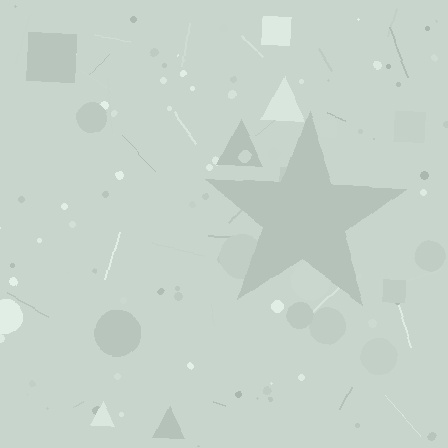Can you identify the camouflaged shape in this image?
The camouflaged shape is a star.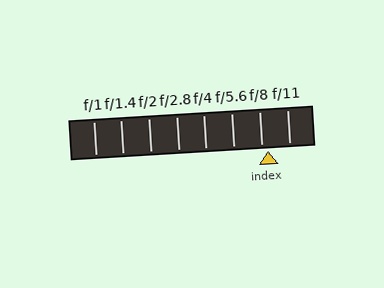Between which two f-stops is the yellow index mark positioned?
The index mark is between f/8 and f/11.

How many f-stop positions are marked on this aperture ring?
There are 8 f-stop positions marked.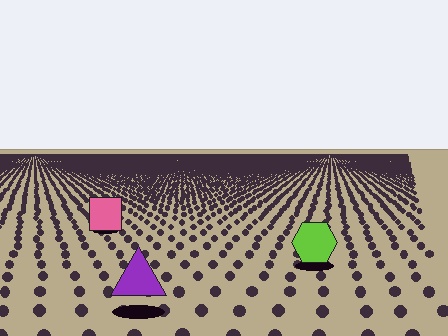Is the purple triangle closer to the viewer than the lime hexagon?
Yes. The purple triangle is closer — you can tell from the texture gradient: the ground texture is coarser near it.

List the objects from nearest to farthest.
From nearest to farthest: the purple triangle, the lime hexagon, the pink square.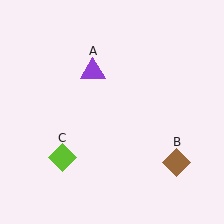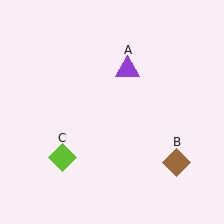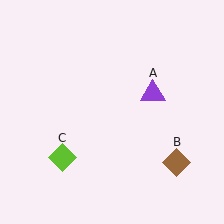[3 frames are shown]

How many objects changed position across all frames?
1 object changed position: purple triangle (object A).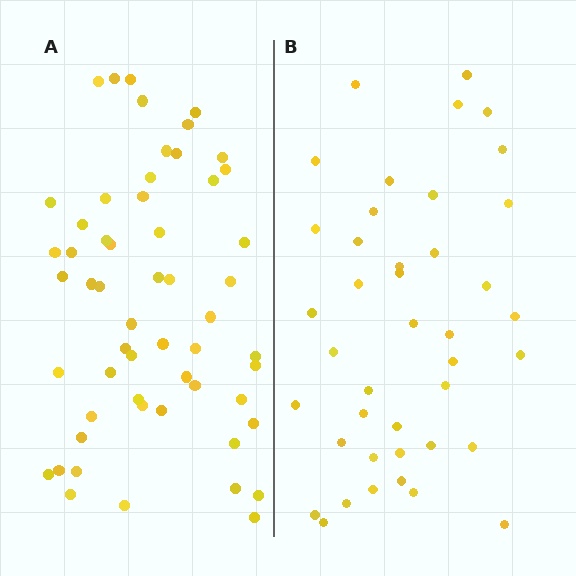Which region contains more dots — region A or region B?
Region A (the left region) has more dots.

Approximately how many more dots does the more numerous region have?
Region A has approximately 15 more dots than region B.